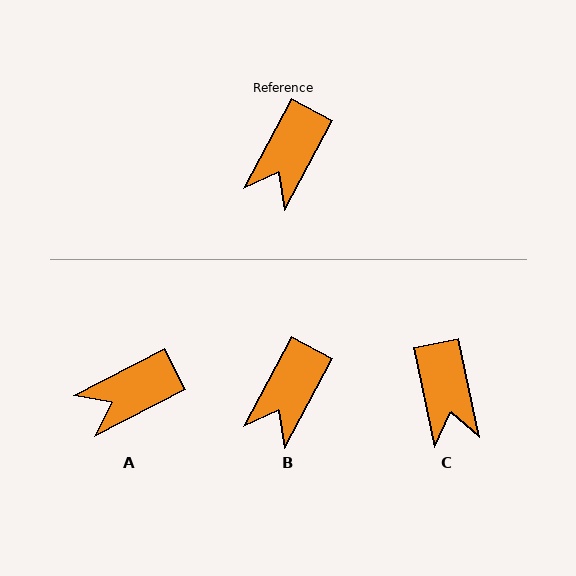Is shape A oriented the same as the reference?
No, it is off by about 35 degrees.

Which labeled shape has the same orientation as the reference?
B.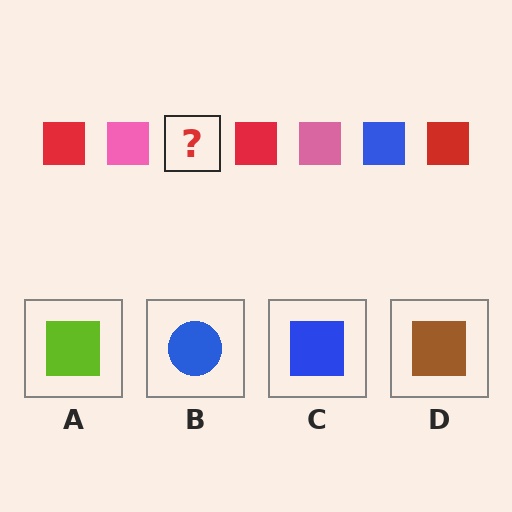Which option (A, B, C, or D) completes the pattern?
C.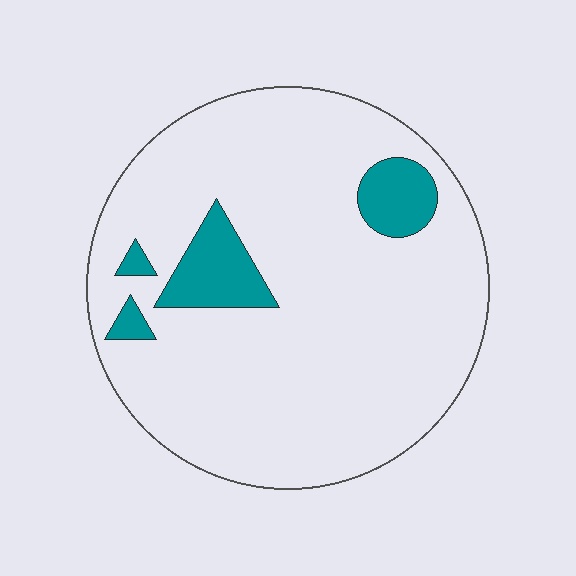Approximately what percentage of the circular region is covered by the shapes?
Approximately 10%.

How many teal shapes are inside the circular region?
4.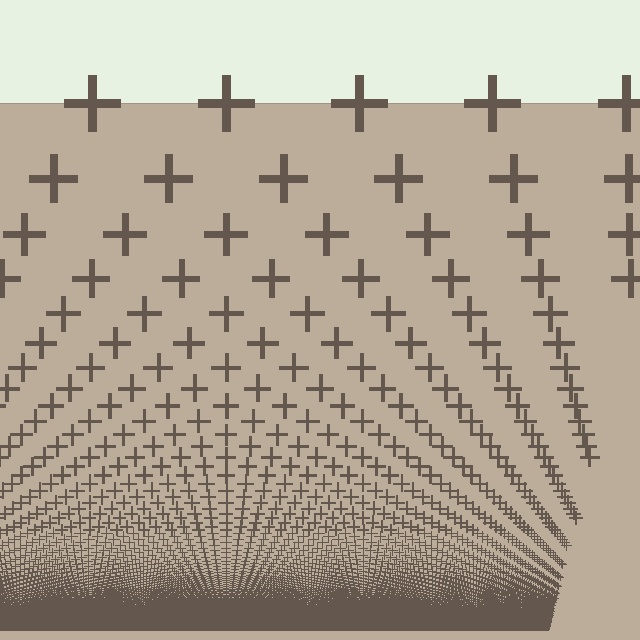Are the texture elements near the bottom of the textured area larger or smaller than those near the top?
Smaller. The gradient is inverted — elements near the bottom are smaller and denser.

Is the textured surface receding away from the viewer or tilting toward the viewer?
The surface appears to tilt toward the viewer. Texture elements get larger and sparser toward the top.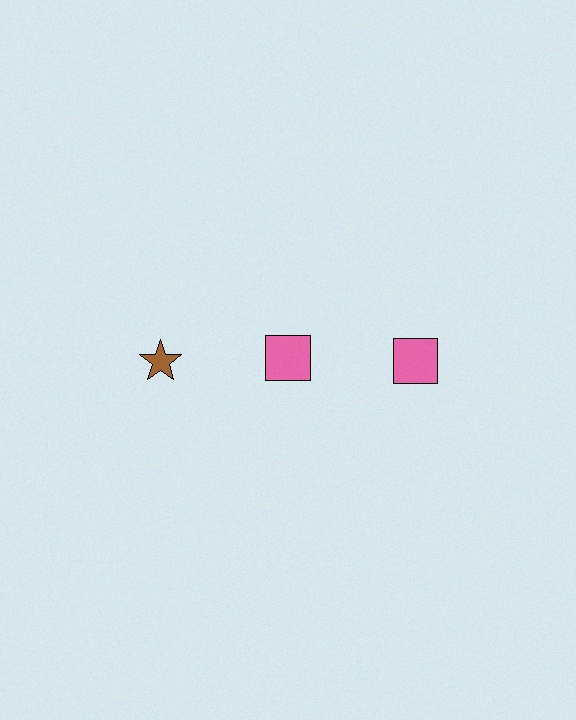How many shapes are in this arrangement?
There are 3 shapes arranged in a grid pattern.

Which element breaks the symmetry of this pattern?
The brown star in the top row, leftmost column breaks the symmetry. All other shapes are pink squares.